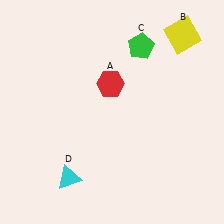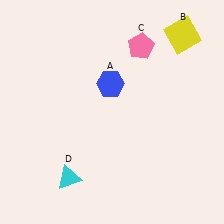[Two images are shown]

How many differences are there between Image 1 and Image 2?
There are 2 differences between the two images.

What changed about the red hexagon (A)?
In Image 1, A is red. In Image 2, it changed to blue.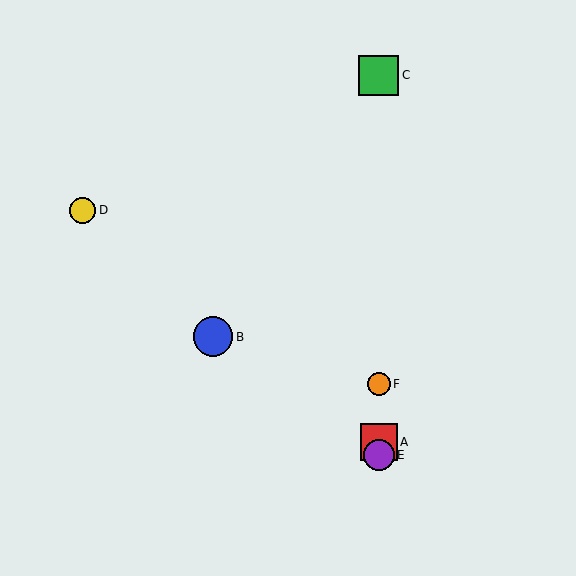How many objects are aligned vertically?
4 objects (A, C, E, F) are aligned vertically.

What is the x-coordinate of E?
Object E is at x≈379.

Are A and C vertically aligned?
Yes, both are at x≈379.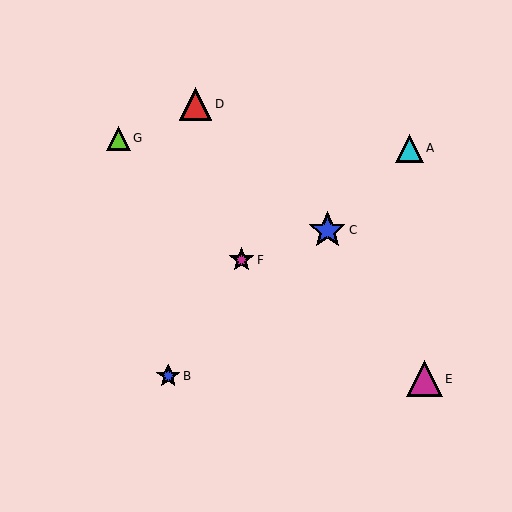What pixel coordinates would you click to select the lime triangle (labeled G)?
Click at (119, 138) to select the lime triangle G.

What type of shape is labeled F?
Shape F is a magenta star.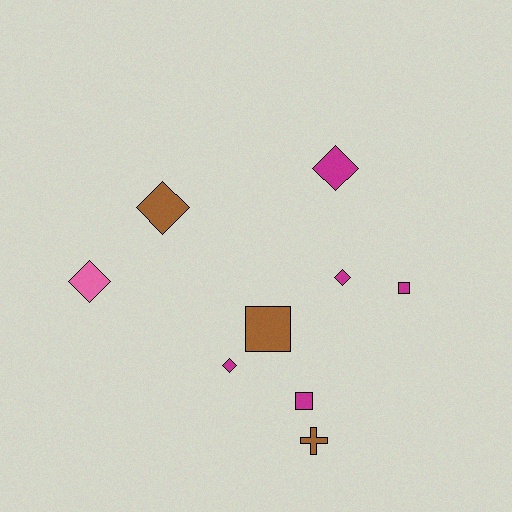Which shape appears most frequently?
Diamond, with 5 objects.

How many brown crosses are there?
There is 1 brown cross.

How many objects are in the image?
There are 9 objects.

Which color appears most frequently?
Magenta, with 5 objects.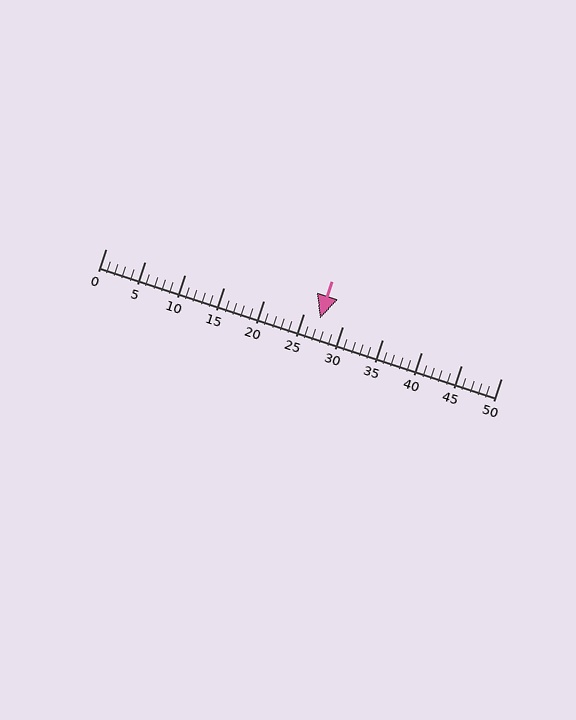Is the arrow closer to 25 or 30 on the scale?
The arrow is closer to 25.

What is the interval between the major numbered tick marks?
The major tick marks are spaced 5 units apart.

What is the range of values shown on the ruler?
The ruler shows values from 0 to 50.